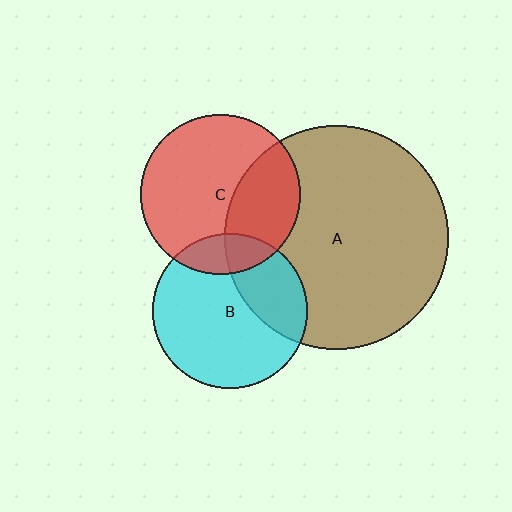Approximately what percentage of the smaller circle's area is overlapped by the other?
Approximately 30%.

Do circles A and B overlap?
Yes.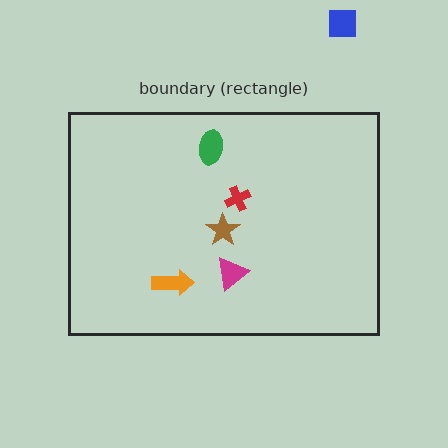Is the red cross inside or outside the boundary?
Inside.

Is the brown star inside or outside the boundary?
Inside.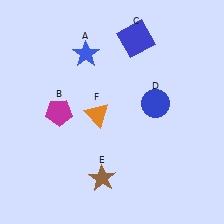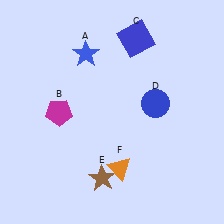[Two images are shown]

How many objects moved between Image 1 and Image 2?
1 object moved between the two images.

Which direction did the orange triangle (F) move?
The orange triangle (F) moved down.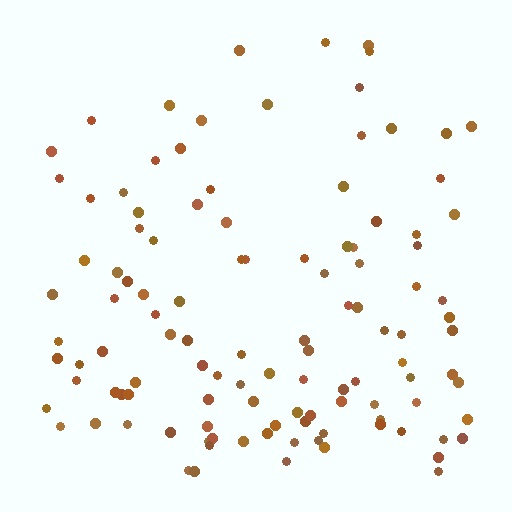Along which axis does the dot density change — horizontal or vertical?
Vertical.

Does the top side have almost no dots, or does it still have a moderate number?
Still a moderate number, just noticeably fewer than the bottom.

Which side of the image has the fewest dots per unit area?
The top.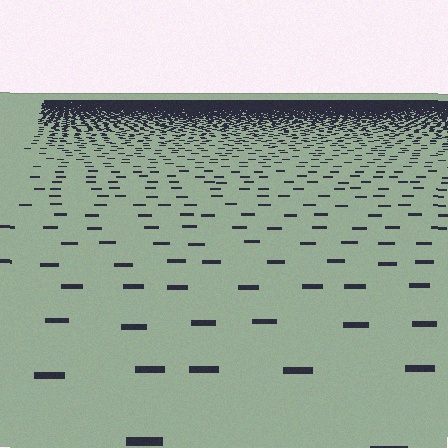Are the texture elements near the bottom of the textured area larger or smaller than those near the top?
Larger. Near the bottom, elements are closer to the viewer and appear at a bigger on-screen size.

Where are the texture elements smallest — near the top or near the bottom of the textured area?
Near the top.